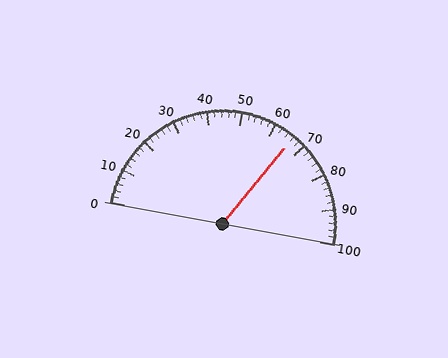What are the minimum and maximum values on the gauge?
The gauge ranges from 0 to 100.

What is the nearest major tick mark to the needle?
The nearest major tick mark is 70.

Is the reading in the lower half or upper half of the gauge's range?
The reading is in the upper half of the range (0 to 100).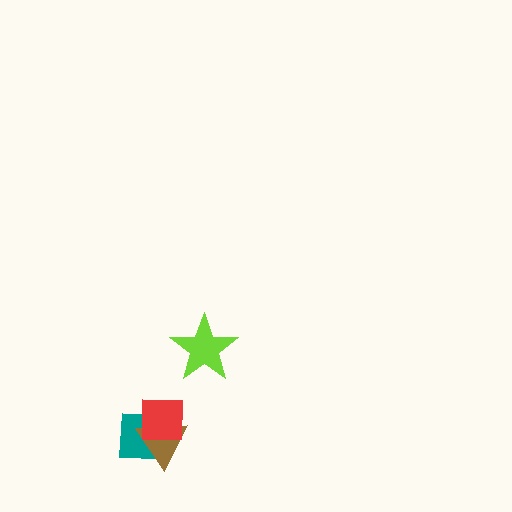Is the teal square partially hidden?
Yes, it is partially covered by another shape.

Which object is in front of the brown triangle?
The red square is in front of the brown triangle.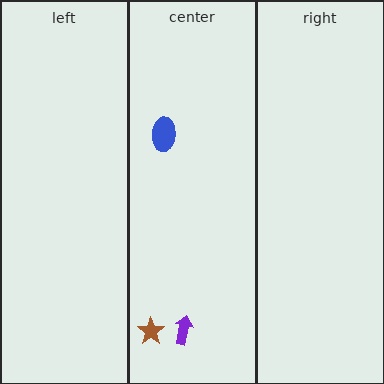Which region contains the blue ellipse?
The center region.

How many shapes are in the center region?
3.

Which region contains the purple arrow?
The center region.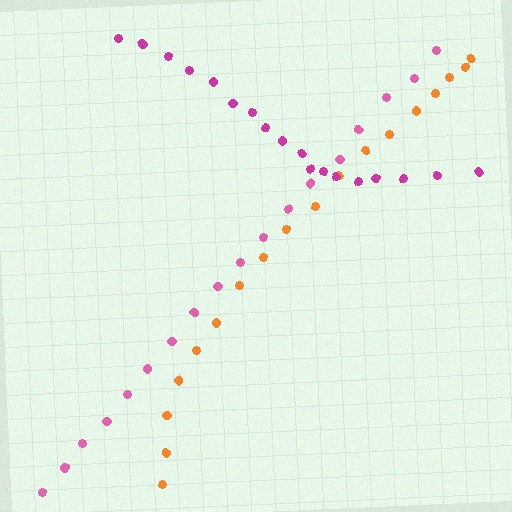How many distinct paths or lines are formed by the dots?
There are 3 distinct paths.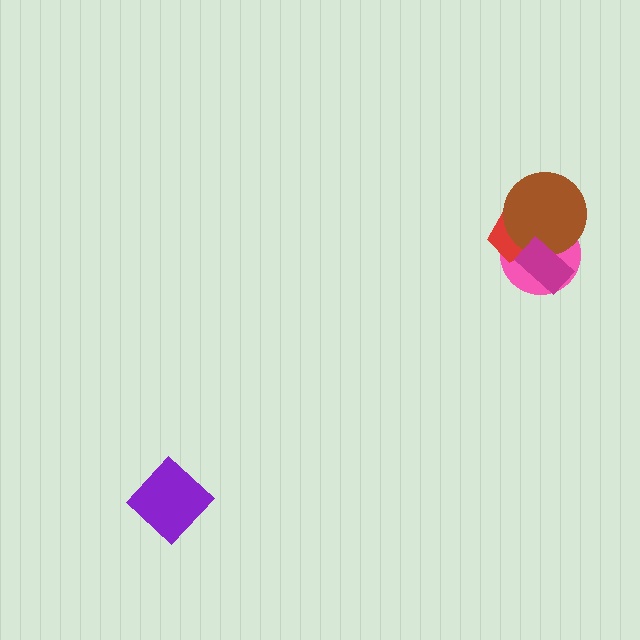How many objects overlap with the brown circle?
3 objects overlap with the brown circle.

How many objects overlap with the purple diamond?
0 objects overlap with the purple diamond.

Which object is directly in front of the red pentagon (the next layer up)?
The brown circle is directly in front of the red pentagon.